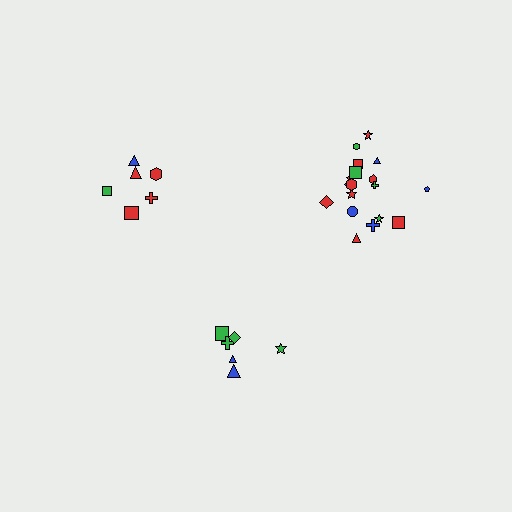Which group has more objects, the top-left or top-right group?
The top-right group.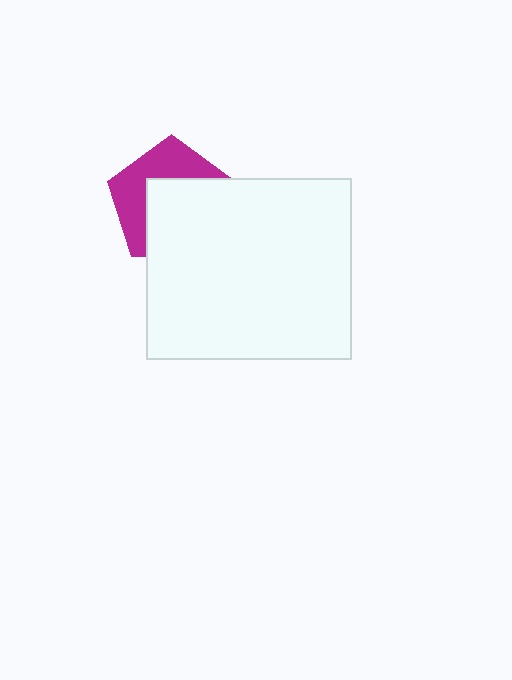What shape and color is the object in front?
The object in front is a white rectangle.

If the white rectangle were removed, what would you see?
You would see the complete magenta pentagon.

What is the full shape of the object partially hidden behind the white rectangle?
The partially hidden object is a magenta pentagon.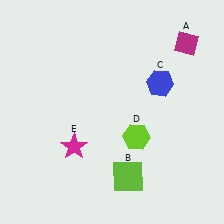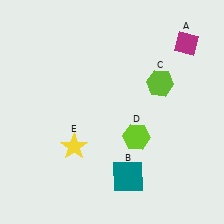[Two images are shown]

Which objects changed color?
B changed from lime to teal. C changed from blue to lime. E changed from magenta to yellow.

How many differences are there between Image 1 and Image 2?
There are 3 differences between the two images.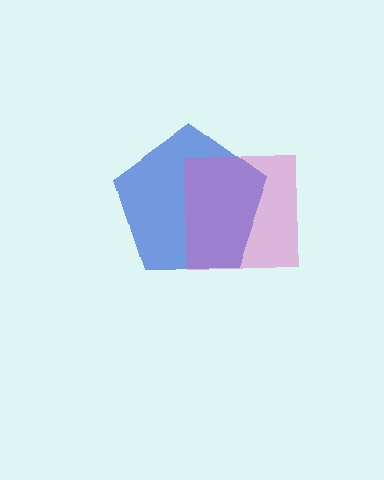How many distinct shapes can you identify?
There are 2 distinct shapes: a blue pentagon, a pink square.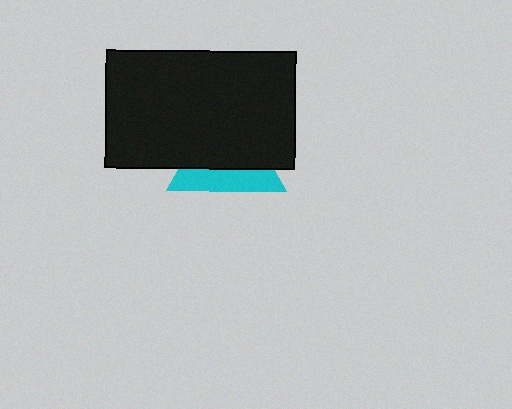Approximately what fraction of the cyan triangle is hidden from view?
Roughly 63% of the cyan triangle is hidden behind the black rectangle.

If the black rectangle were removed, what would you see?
You would see the complete cyan triangle.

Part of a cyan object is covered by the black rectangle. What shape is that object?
It is a triangle.